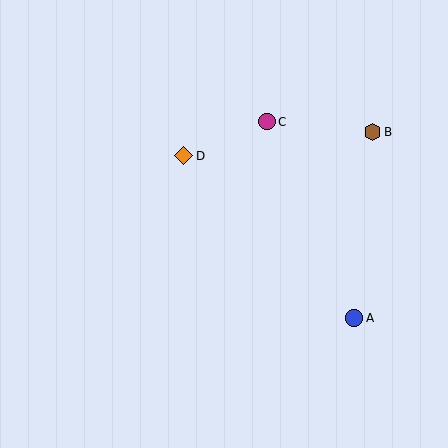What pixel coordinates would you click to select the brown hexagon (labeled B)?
Click at (372, 132) to select the brown hexagon B.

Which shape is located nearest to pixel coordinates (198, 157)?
The orange diamond (labeled D) at (184, 156) is nearest to that location.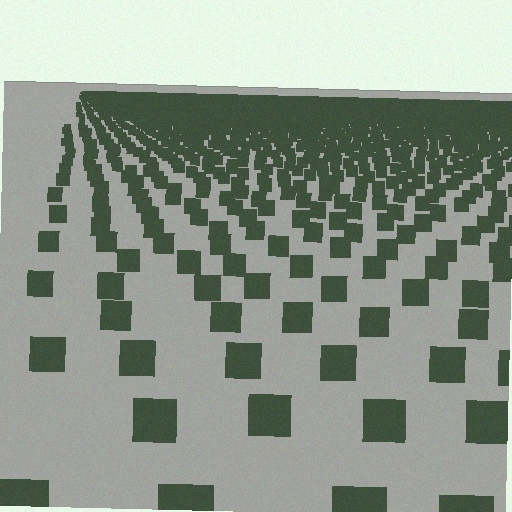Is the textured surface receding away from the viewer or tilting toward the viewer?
The surface is receding away from the viewer. Texture elements get smaller and denser toward the top.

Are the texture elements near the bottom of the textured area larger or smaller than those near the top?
Larger. Near the bottom, elements are closer to the viewer and appear at a bigger on-screen size.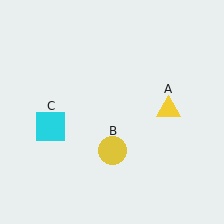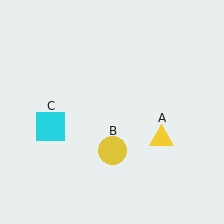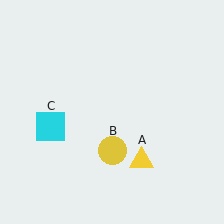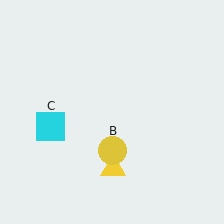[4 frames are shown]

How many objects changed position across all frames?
1 object changed position: yellow triangle (object A).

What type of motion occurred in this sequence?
The yellow triangle (object A) rotated clockwise around the center of the scene.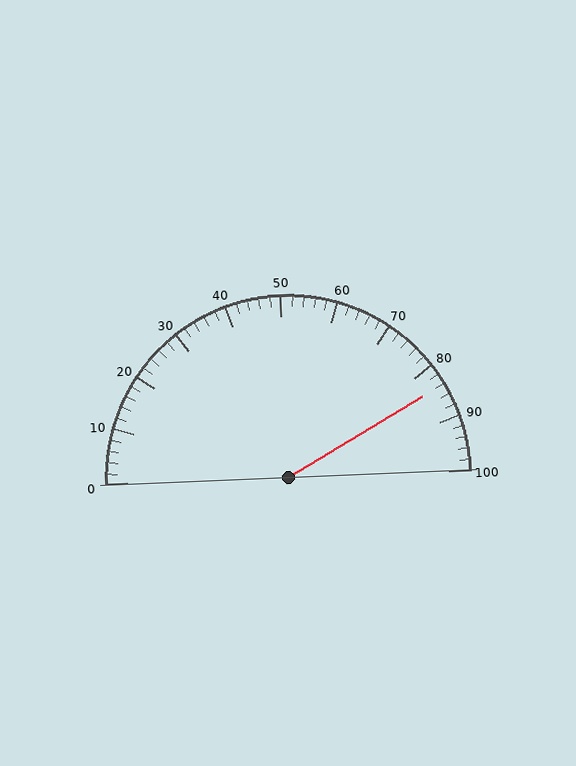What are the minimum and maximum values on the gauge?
The gauge ranges from 0 to 100.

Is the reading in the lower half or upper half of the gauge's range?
The reading is in the upper half of the range (0 to 100).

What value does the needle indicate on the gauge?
The needle indicates approximately 84.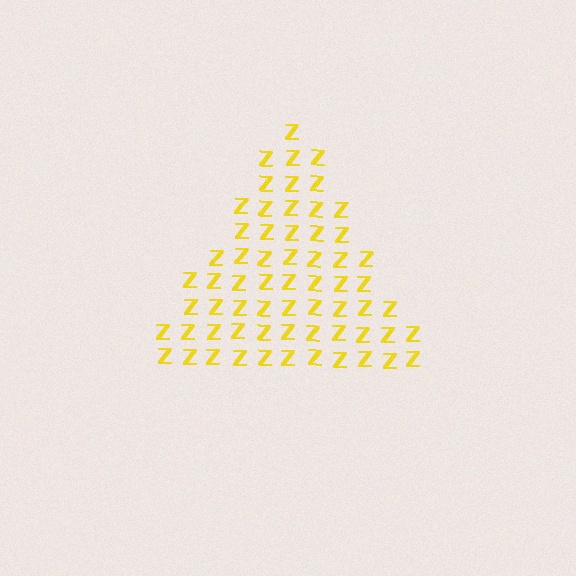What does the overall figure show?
The overall figure shows a triangle.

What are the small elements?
The small elements are letter Z's.